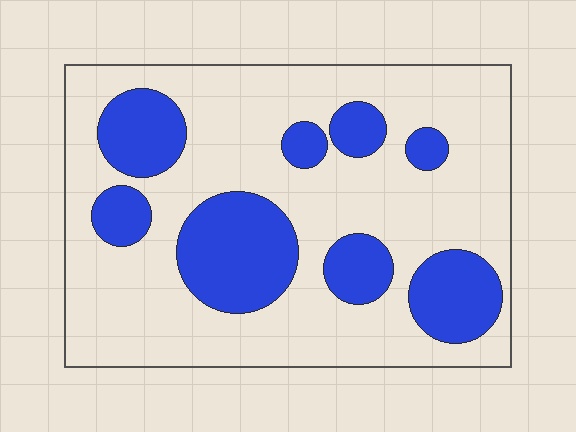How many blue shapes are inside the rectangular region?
8.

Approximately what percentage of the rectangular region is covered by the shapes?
Approximately 30%.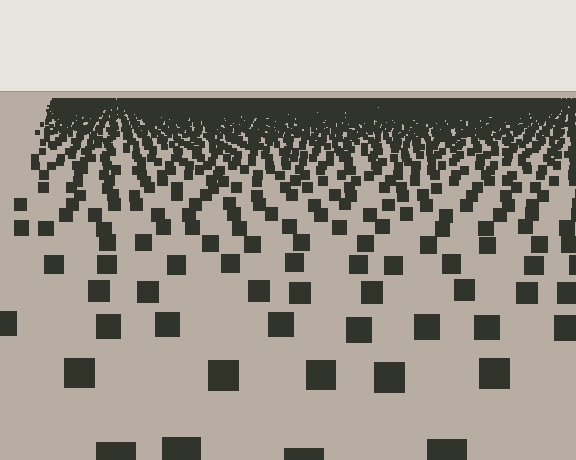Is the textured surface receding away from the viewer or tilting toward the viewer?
The surface is receding away from the viewer. Texture elements get smaller and denser toward the top.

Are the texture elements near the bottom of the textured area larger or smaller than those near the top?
Larger. Near the bottom, elements are closer to the viewer and appear at a bigger on-screen size.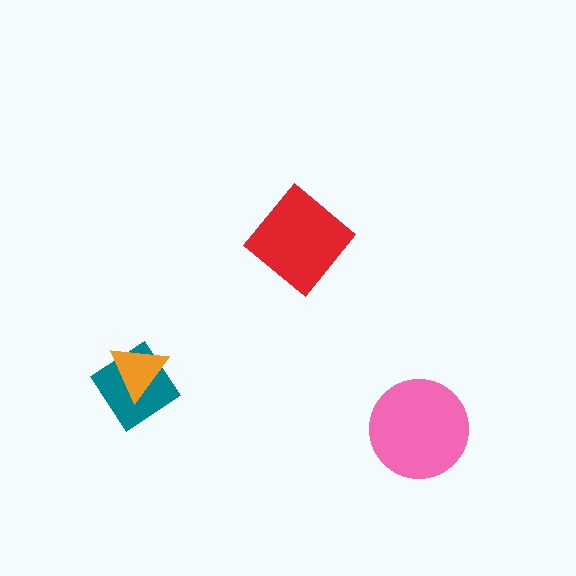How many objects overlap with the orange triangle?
1 object overlaps with the orange triangle.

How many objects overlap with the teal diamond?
1 object overlaps with the teal diamond.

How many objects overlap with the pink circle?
0 objects overlap with the pink circle.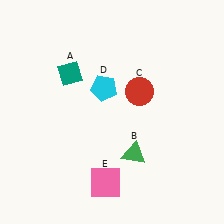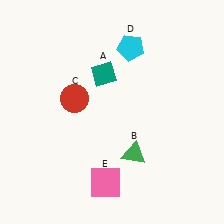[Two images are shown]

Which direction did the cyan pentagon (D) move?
The cyan pentagon (D) moved up.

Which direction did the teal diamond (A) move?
The teal diamond (A) moved right.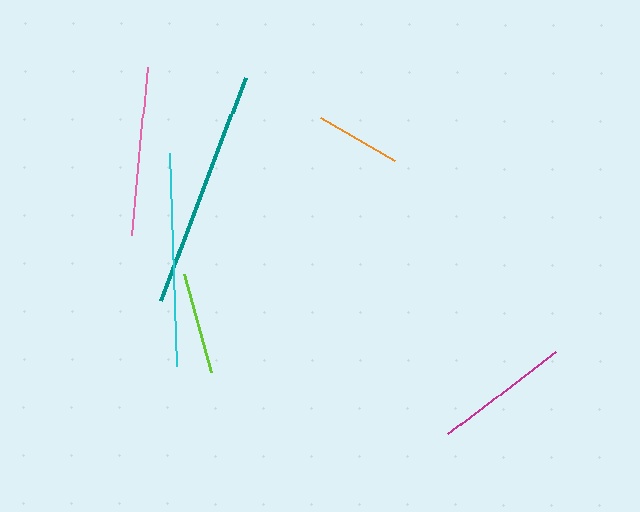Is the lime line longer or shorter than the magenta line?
The magenta line is longer than the lime line.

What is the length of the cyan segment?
The cyan segment is approximately 213 pixels long.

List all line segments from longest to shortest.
From longest to shortest: teal, cyan, pink, magenta, lime, orange.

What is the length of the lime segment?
The lime segment is approximately 101 pixels long.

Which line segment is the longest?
The teal line is the longest at approximately 239 pixels.